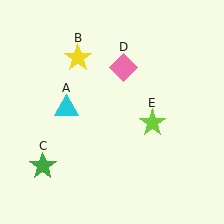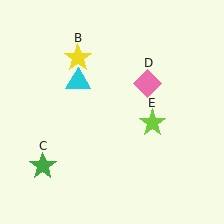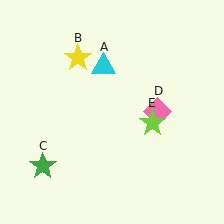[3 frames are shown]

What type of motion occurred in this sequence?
The cyan triangle (object A), pink diamond (object D) rotated clockwise around the center of the scene.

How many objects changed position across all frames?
2 objects changed position: cyan triangle (object A), pink diamond (object D).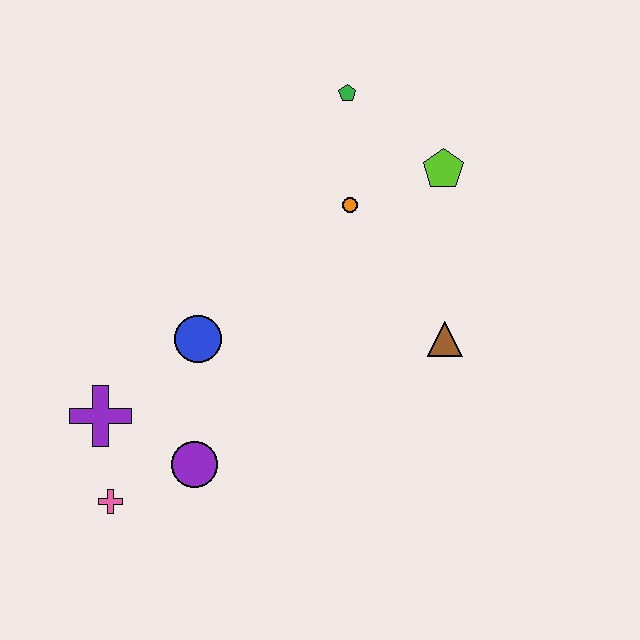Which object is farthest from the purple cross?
The lime pentagon is farthest from the purple cross.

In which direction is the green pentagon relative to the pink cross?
The green pentagon is above the pink cross.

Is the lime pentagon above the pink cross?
Yes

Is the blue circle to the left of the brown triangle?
Yes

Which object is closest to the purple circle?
The pink cross is closest to the purple circle.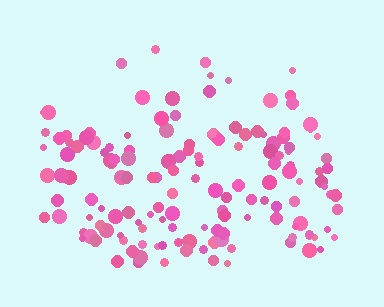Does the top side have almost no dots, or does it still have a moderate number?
Still a moderate number, just noticeably fewer than the bottom.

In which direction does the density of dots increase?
From top to bottom, with the bottom side densest.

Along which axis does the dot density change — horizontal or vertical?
Vertical.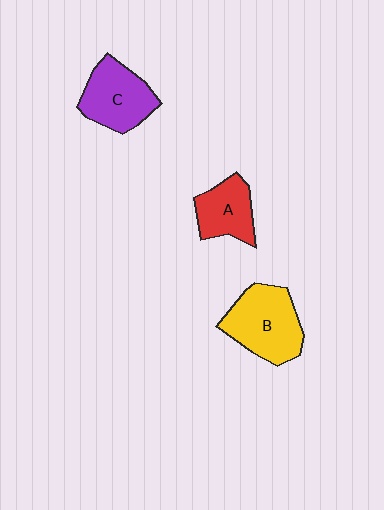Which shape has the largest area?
Shape B (yellow).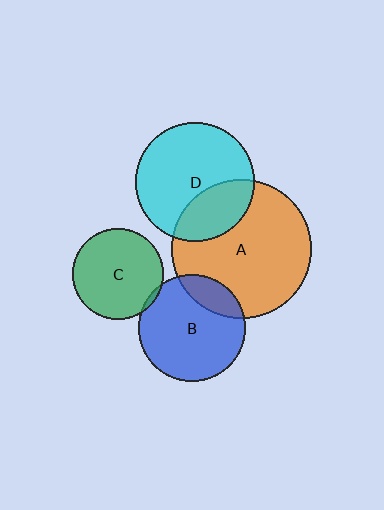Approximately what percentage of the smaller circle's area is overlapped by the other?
Approximately 20%.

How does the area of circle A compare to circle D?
Approximately 1.4 times.